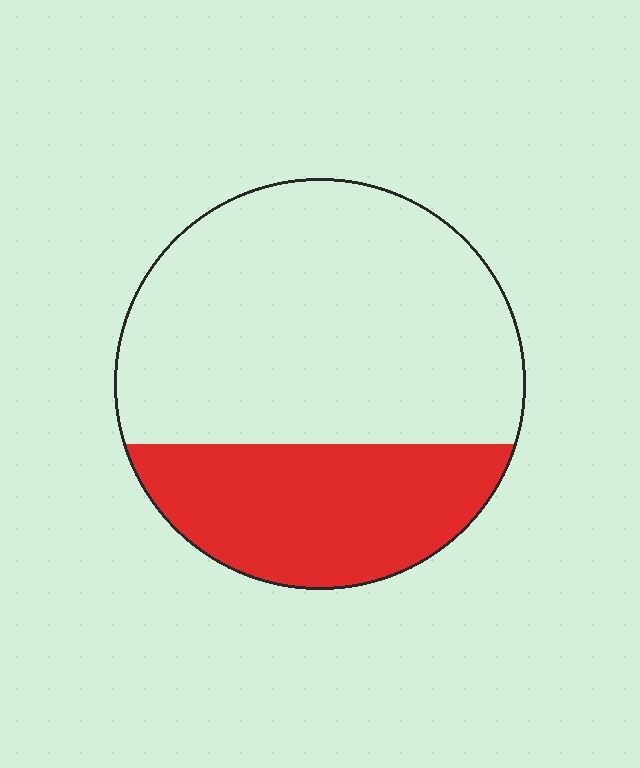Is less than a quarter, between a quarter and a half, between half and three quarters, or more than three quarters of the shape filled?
Between a quarter and a half.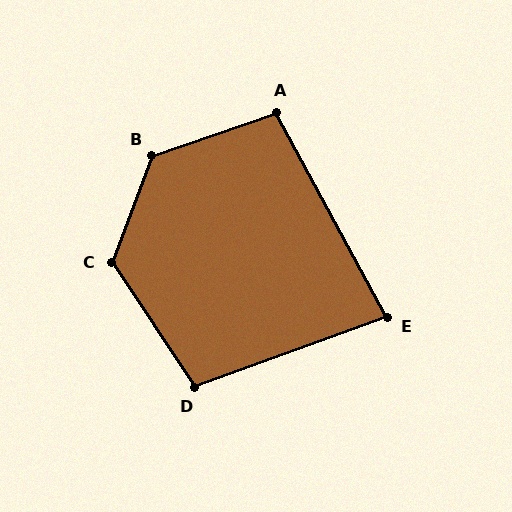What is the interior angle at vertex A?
Approximately 100 degrees (obtuse).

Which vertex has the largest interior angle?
B, at approximately 130 degrees.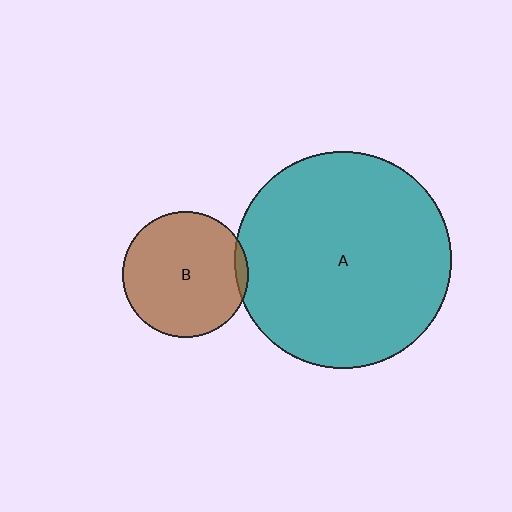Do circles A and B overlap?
Yes.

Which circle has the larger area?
Circle A (teal).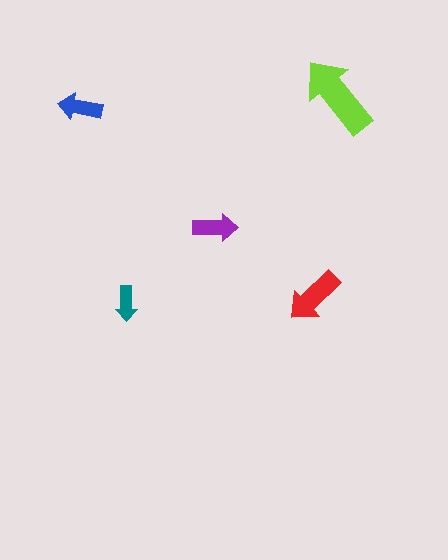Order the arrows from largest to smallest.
the lime one, the red one, the purple one, the blue one, the teal one.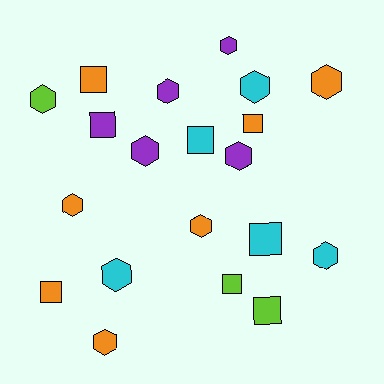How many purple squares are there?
There is 1 purple square.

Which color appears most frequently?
Orange, with 7 objects.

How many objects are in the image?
There are 20 objects.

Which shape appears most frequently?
Hexagon, with 12 objects.